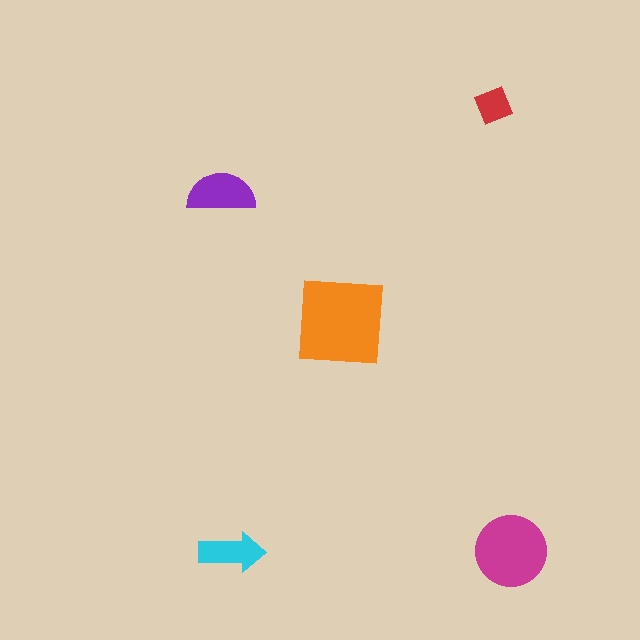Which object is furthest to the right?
The magenta circle is rightmost.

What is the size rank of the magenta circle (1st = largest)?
2nd.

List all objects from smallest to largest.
The red diamond, the cyan arrow, the purple semicircle, the magenta circle, the orange square.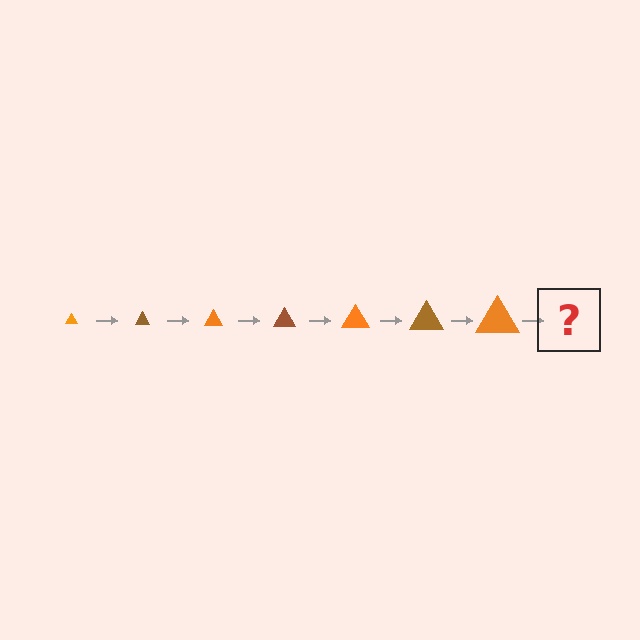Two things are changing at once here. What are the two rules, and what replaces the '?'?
The two rules are that the triangle grows larger each step and the color cycles through orange and brown. The '?' should be a brown triangle, larger than the previous one.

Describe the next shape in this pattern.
It should be a brown triangle, larger than the previous one.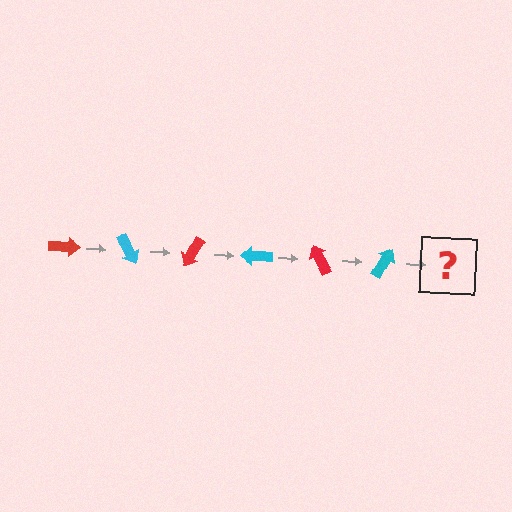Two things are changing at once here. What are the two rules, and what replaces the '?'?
The two rules are that it rotates 60 degrees each step and the color cycles through red and cyan. The '?' should be a red arrow, rotated 360 degrees from the start.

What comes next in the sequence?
The next element should be a red arrow, rotated 360 degrees from the start.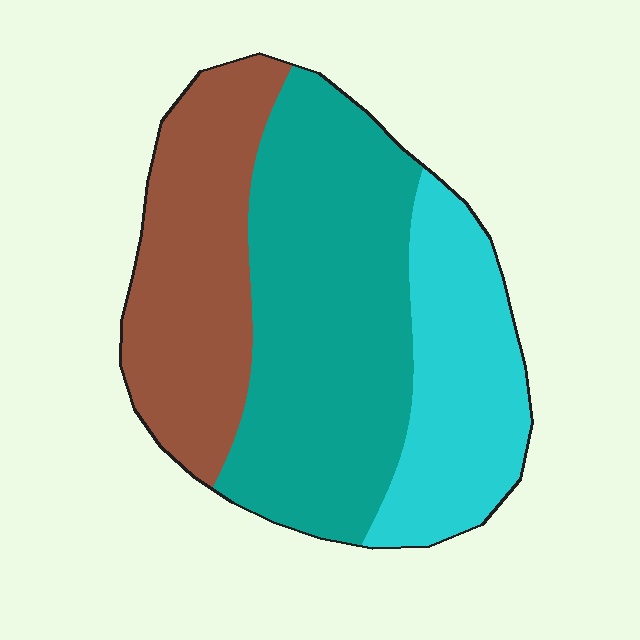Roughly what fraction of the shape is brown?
Brown takes up about one third (1/3) of the shape.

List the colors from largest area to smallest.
From largest to smallest: teal, brown, cyan.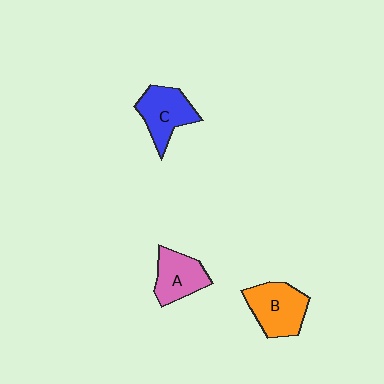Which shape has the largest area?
Shape B (orange).